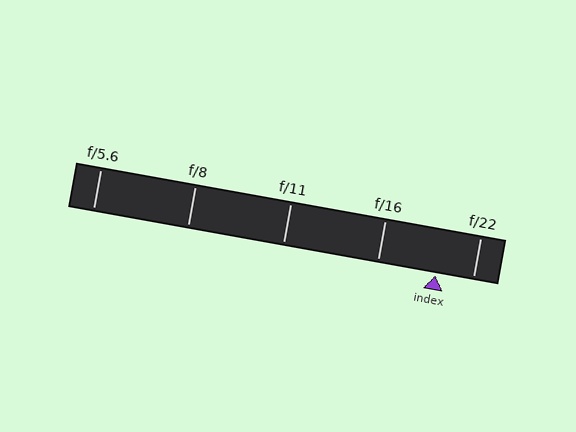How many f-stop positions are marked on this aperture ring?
There are 5 f-stop positions marked.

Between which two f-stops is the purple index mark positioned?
The index mark is between f/16 and f/22.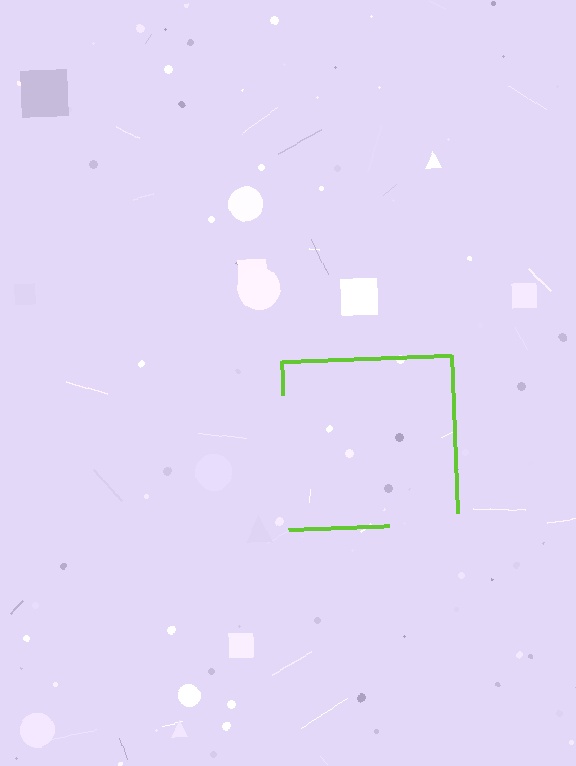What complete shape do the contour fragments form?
The contour fragments form a square.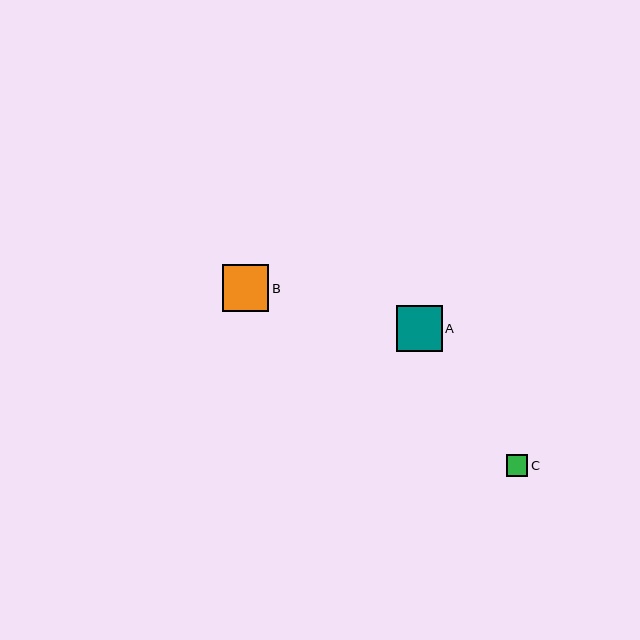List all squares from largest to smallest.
From largest to smallest: B, A, C.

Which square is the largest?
Square B is the largest with a size of approximately 46 pixels.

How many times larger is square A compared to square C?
Square A is approximately 2.1 times the size of square C.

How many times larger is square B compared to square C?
Square B is approximately 2.2 times the size of square C.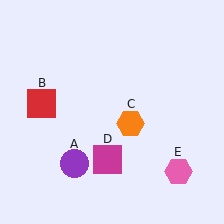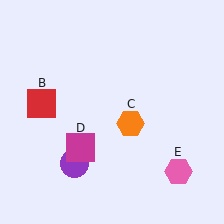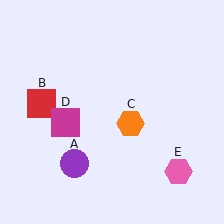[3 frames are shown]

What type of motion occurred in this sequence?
The magenta square (object D) rotated clockwise around the center of the scene.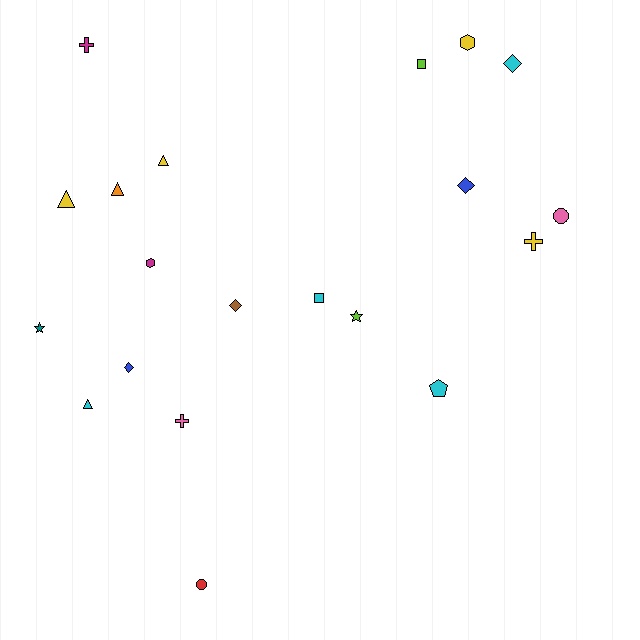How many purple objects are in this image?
There are no purple objects.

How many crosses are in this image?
There are 3 crosses.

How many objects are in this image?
There are 20 objects.